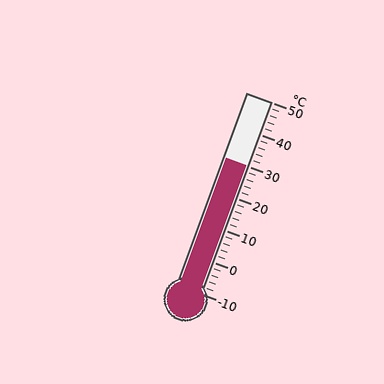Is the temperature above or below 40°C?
The temperature is below 40°C.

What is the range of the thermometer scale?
The thermometer scale ranges from -10°C to 50°C.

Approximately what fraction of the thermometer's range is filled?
The thermometer is filled to approximately 65% of its range.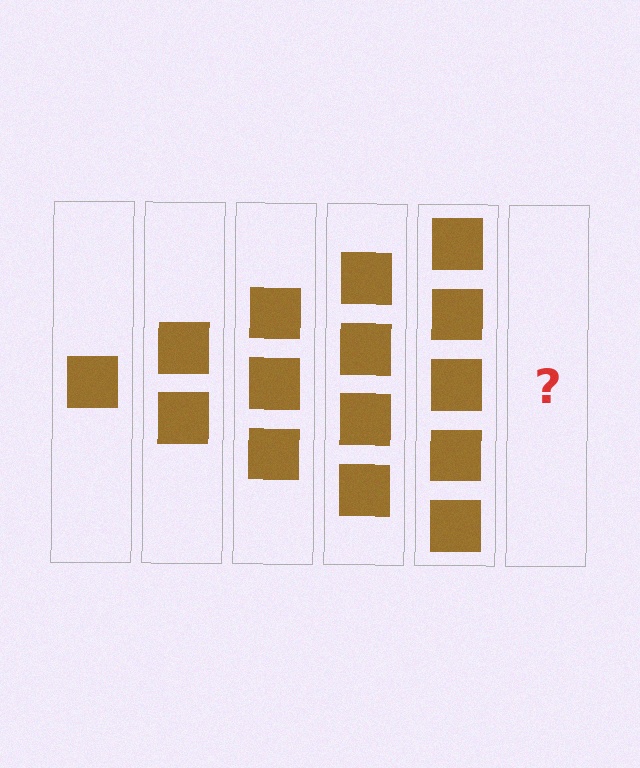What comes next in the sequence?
The next element should be 6 squares.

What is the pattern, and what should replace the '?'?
The pattern is that each step adds one more square. The '?' should be 6 squares.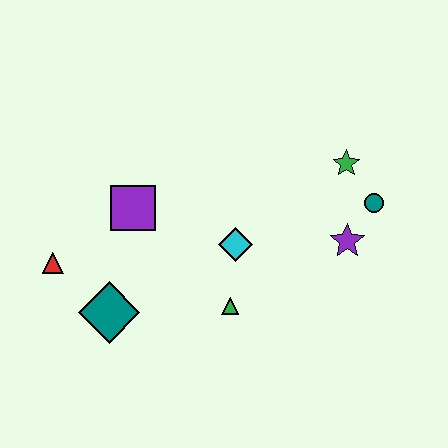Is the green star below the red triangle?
No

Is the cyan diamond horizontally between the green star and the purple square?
Yes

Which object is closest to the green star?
The teal circle is closest to the green star.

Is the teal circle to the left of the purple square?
No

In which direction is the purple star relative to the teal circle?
The purple star is below the teal circle.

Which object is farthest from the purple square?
The teal circle is farthest from the purple square.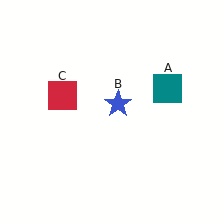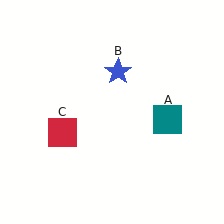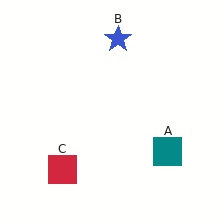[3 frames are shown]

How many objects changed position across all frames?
3 objects changed position: teal square (object A), blue star (object B), red square (object C).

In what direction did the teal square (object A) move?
The teal square (object A) moved down.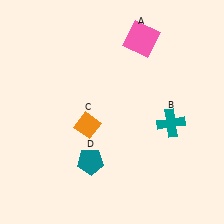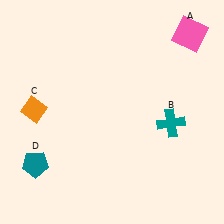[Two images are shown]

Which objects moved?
The objects that moved are: the pink square (A), the orange diamond (C), the teal pentagon (D).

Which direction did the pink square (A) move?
The pink square (A) moved right.